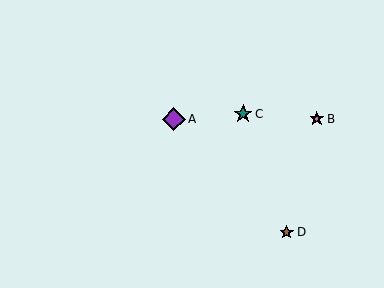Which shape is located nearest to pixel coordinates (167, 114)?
The purple diamond (labeled A) at (174, 119) is nearest to that location.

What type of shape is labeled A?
Shape A is a purple diamond.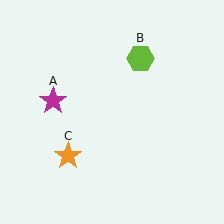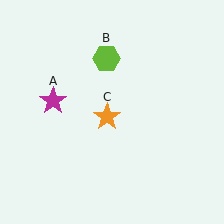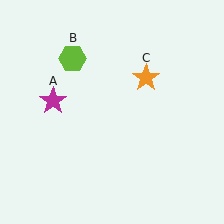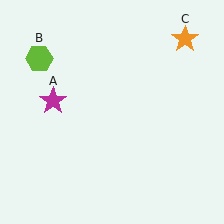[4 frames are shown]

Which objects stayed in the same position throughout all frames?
Magenta star (object A) remained stationary.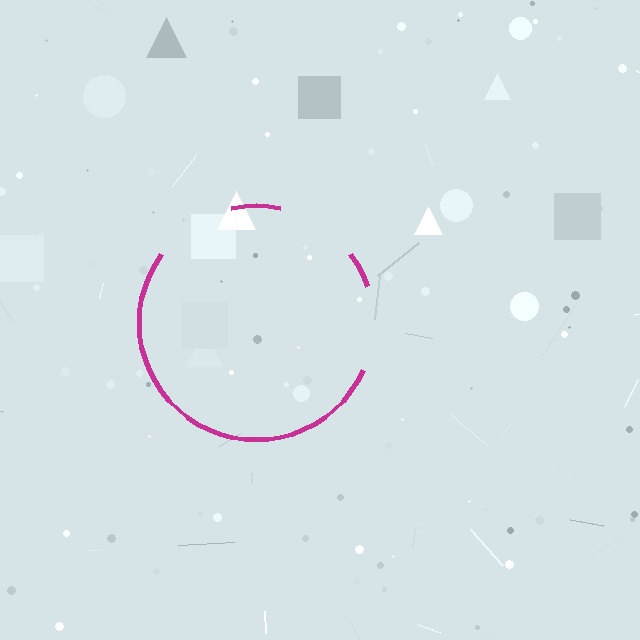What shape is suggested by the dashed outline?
The dashed outline suggests a circle.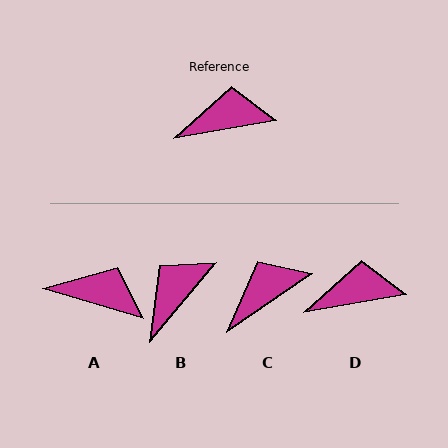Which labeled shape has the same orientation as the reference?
D.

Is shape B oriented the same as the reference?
No, it is off by about 41 degrees.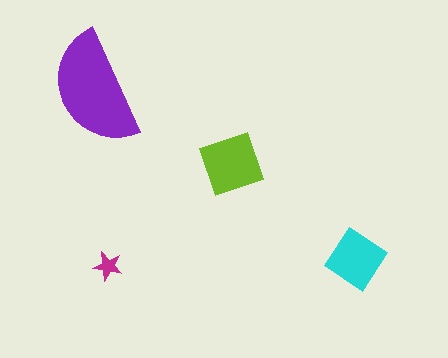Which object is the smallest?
The magenta star.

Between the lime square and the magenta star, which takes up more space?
The lime square.